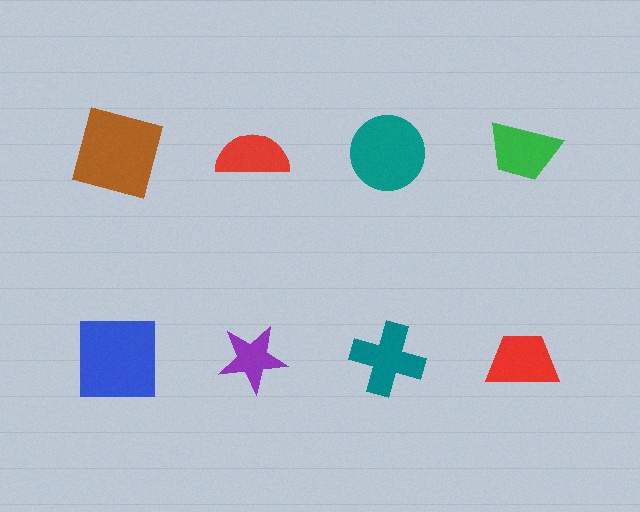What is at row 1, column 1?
A brown square.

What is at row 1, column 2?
A red semicircle.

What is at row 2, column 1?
A blue square.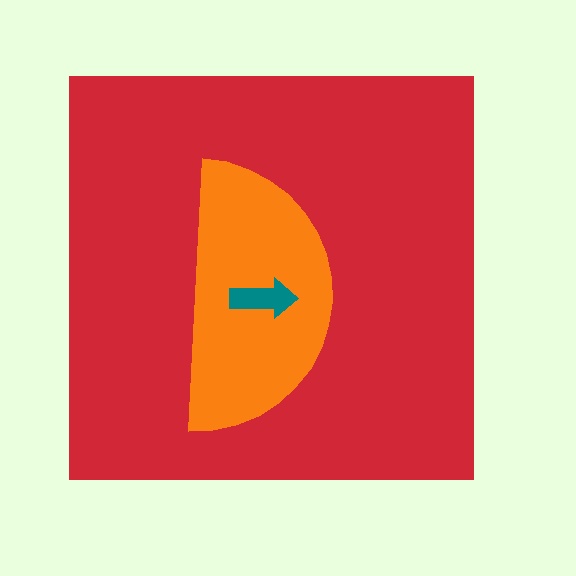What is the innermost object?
The teal arrow.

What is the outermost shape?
The red square.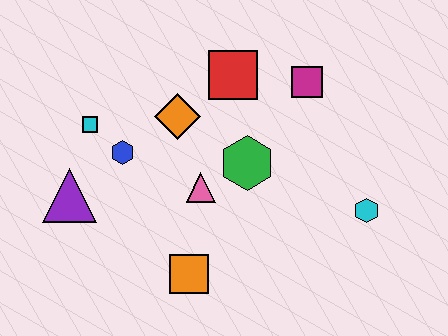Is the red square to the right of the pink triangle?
Yes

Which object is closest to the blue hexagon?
The cyan square is closest to the blue hexagon.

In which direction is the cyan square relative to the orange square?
The cyan square is above the orange square.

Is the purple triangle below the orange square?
No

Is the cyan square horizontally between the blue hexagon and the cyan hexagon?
No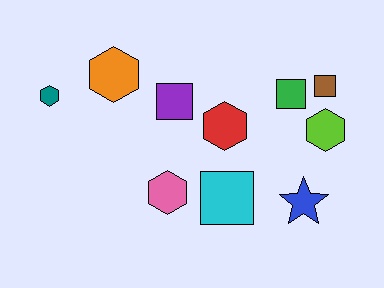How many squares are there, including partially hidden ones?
There are 4 squares.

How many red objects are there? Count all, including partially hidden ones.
There is 1 red object.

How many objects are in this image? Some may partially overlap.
There are 10 objects.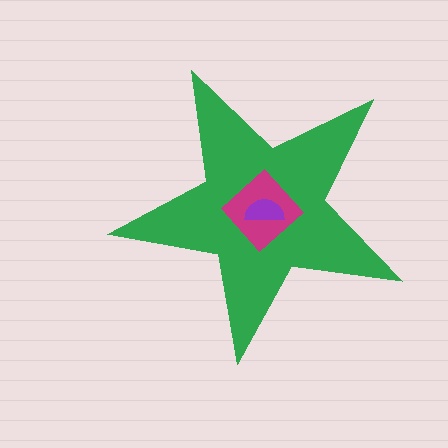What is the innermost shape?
The purple semicircle.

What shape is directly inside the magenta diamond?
The purple semicircle.